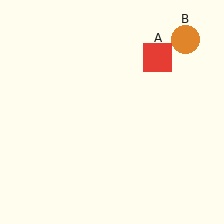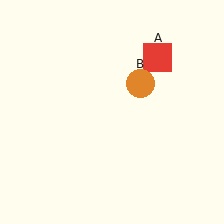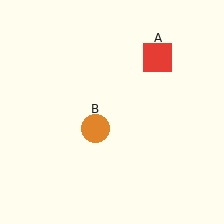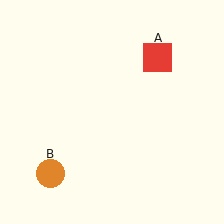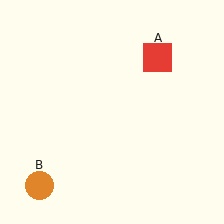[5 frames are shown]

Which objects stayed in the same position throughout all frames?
Red square (object A) remained stationary.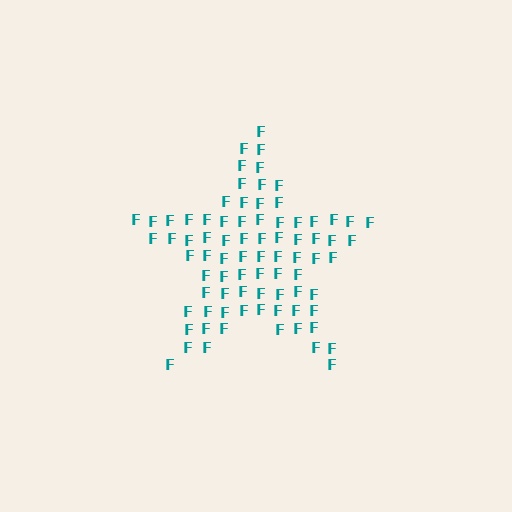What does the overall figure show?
The overall figure shows a star.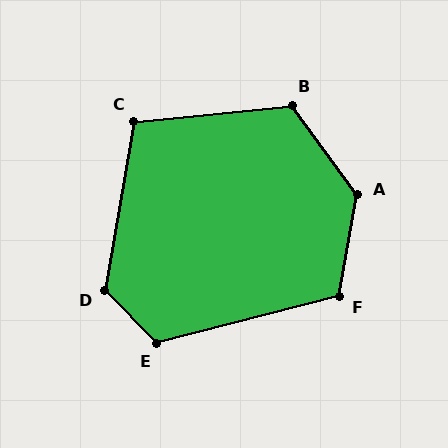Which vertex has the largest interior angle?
A, at approximately 134 degrees.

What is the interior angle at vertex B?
Approximately 120 degrees (obtuse).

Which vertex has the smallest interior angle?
C, at approximately 106 degrees.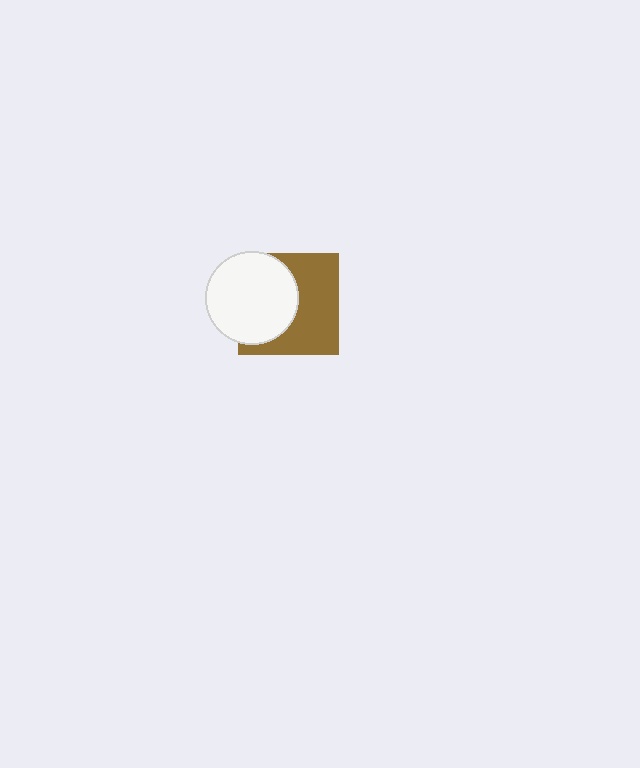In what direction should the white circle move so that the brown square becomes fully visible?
The white circle should move left. That is the shortest direction to clear the overlap and leave the brown square fully visible.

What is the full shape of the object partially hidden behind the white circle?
The partially hidden object is a brown square.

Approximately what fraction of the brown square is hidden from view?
Roughly 46% of the brown square is hidden behind the white circle.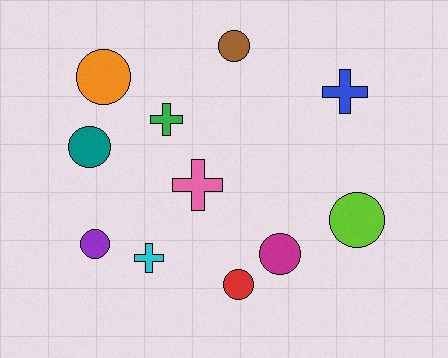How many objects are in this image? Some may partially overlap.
There are 11 objects.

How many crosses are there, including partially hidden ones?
There are 4 crosses.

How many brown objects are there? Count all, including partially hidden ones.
There is 1 brown object.